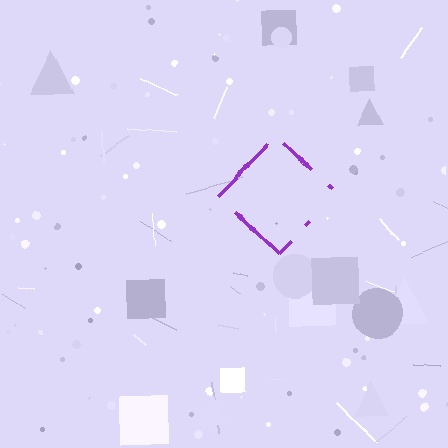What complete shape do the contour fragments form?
The contour fragments form a diamond.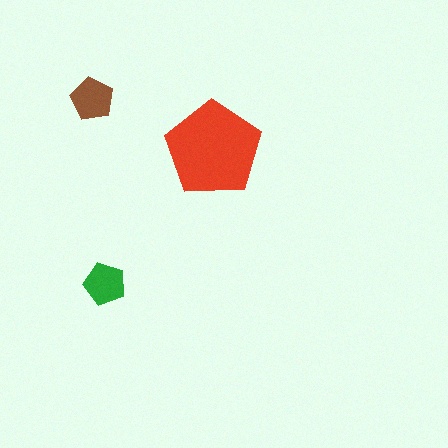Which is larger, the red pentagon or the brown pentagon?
The red one.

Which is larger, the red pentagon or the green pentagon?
The red one.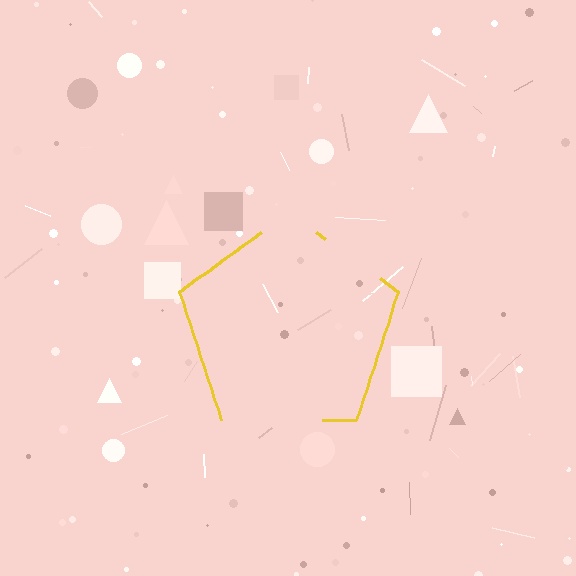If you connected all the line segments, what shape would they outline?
They would outline a pentagon.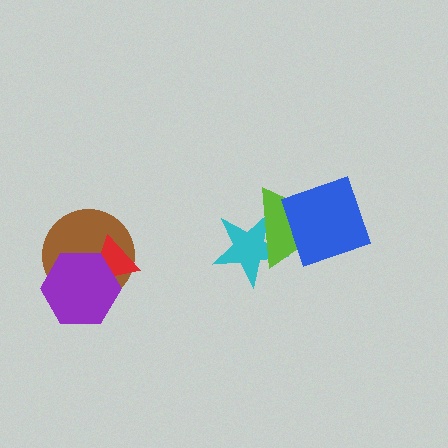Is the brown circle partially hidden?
Yes, it is partially covered by another shape.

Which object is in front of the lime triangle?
The blue diamond is in front of the lime triangle.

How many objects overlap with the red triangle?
2 objects overlap with the red triangle.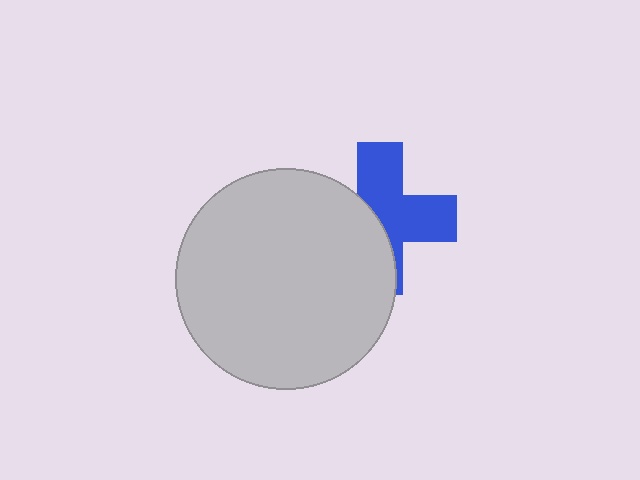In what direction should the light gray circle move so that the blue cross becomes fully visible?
The light gray circle should move left. That is the shortest direction to clear the overlap and leave the blue cross fully visible.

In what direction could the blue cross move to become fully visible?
The blue cross could move right. That would shift it out from behind the light gray circle entirely.